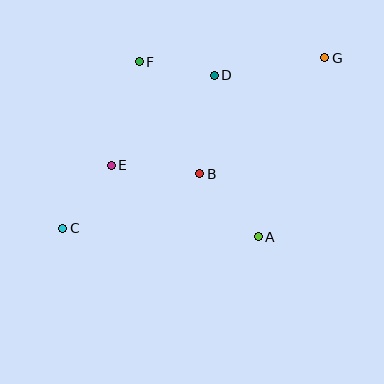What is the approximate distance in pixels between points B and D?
The distance between B and D is approximately 100 pixels.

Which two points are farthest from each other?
Points C and G are farthest from each other.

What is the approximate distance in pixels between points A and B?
The distance between A and B is approximately 86 pixels.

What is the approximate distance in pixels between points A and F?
The distance between A and F is approximately 212 pixels.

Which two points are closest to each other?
Points D and F are closest to each other.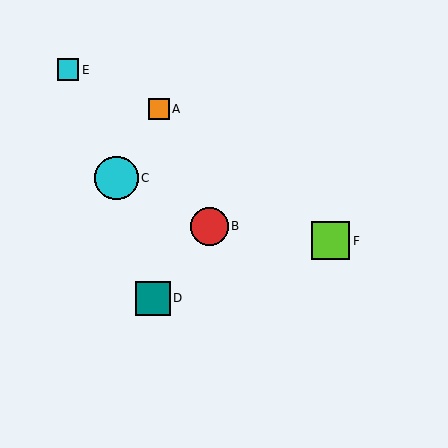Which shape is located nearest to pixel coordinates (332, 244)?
The lime square (labeled F) at (331, 241) is nearest to that location.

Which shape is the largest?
The cyan circle (labeled C) is the largest.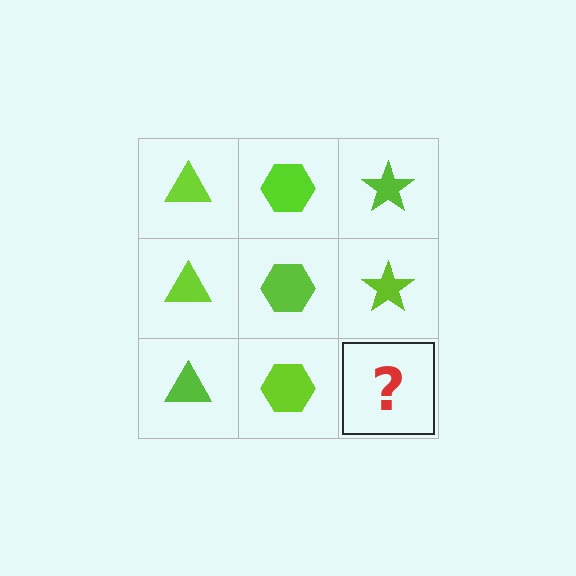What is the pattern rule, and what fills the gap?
The rule is that each column has a consistent shape. The gap should be filled with a lime star.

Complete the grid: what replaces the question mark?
The question mark should be replaced with a lime star.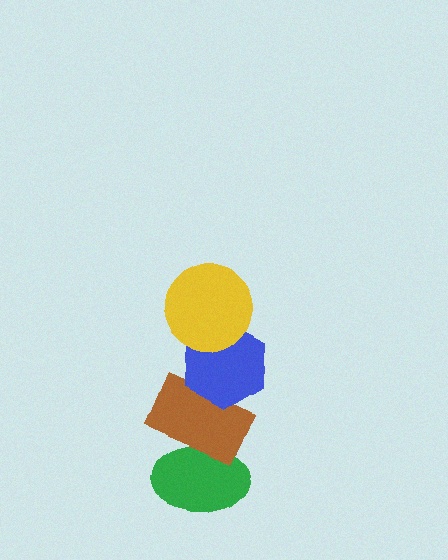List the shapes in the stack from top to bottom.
From top to bottom: the yellow circle, the blue hexagon, the brown rectangle, the green ellipse.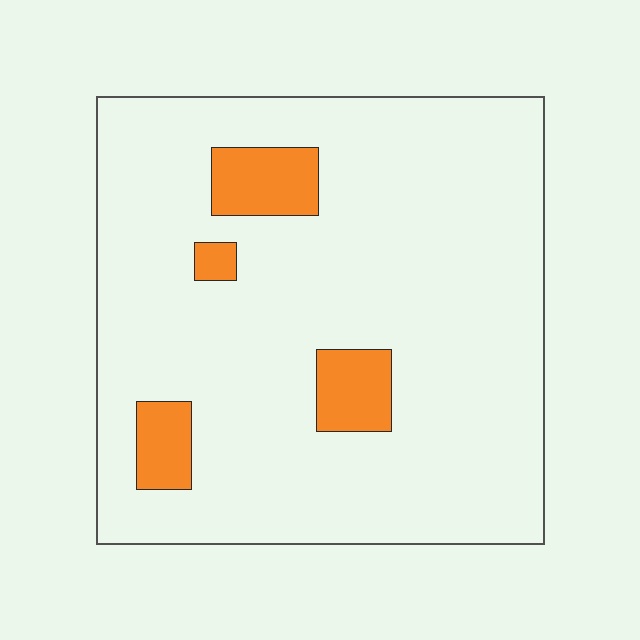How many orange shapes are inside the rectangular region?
4.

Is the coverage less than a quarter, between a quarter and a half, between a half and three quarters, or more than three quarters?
Less than a quarter.